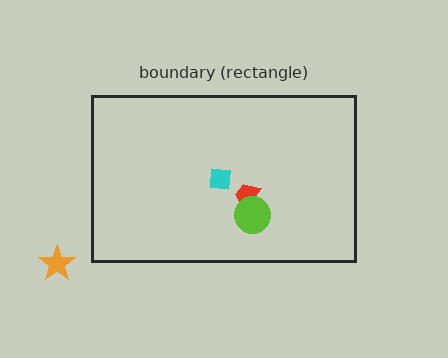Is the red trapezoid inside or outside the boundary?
Inside.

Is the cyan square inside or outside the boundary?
Inside.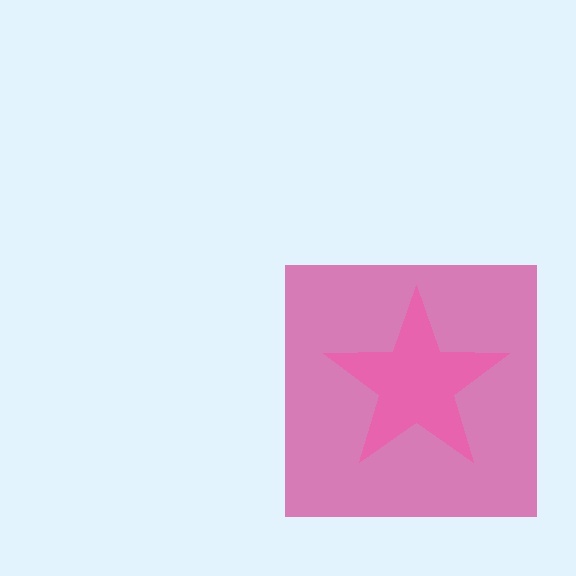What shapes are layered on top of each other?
The layered shapes are: a magenta square, a pink star.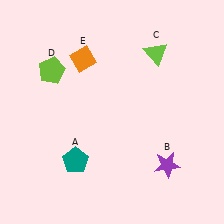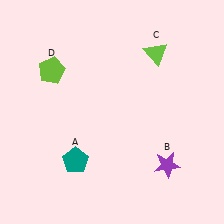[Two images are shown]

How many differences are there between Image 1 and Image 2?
There is 1 difference between the two images.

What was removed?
The orange diamond (E) was removed in Image 2.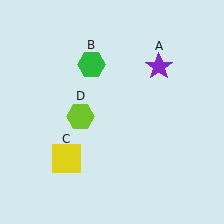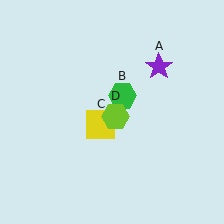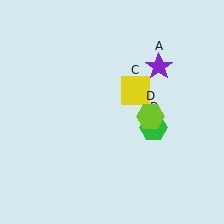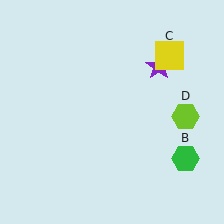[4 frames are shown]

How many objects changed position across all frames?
3 objects changed position: green hexagon (object B), yellow square (object C), lime hexagon (object D).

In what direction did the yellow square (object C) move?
The yellow square (object C) moved up and to the right.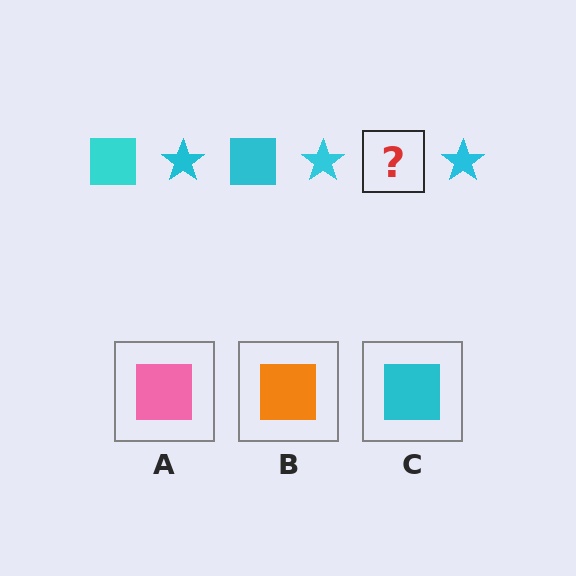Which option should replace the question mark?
Option C.